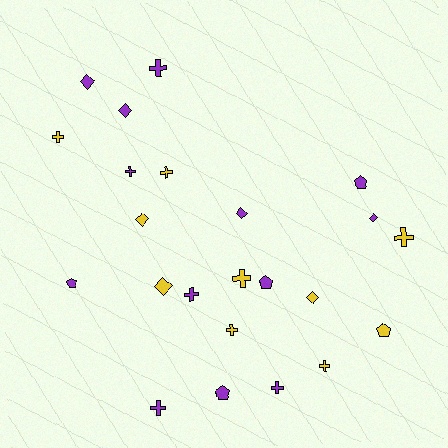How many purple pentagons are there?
There are 4 purple pentagons.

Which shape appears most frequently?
Cross, with 11 objects.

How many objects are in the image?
There are 23 objects.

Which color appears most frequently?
Purple, with 13 objects.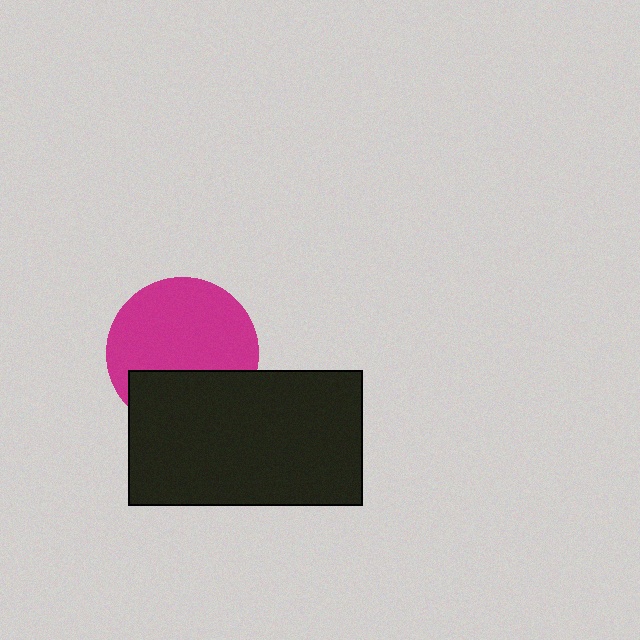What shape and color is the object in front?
The object in front is a black rectangle.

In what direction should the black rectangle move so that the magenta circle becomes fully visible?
The black rectangle should move down. That is the shortest direction to clear the overlap and leave the magenta circle fully visible.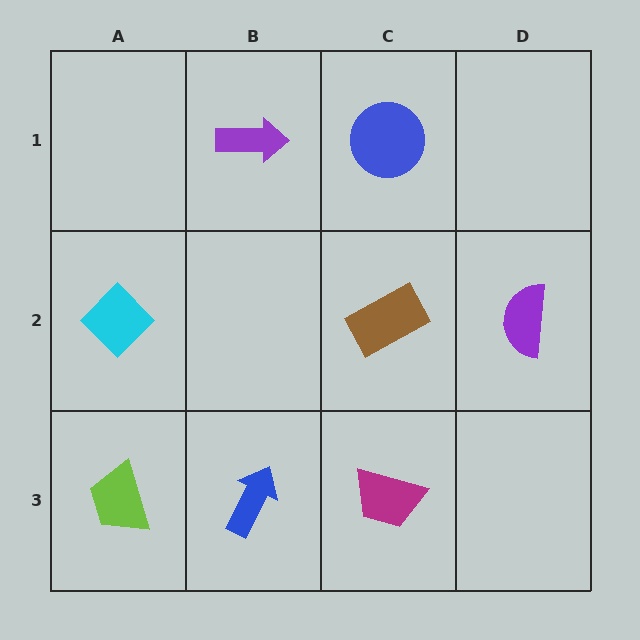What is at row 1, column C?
A blue circle.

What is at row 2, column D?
A purple semicircle.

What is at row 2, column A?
A cyan diamond.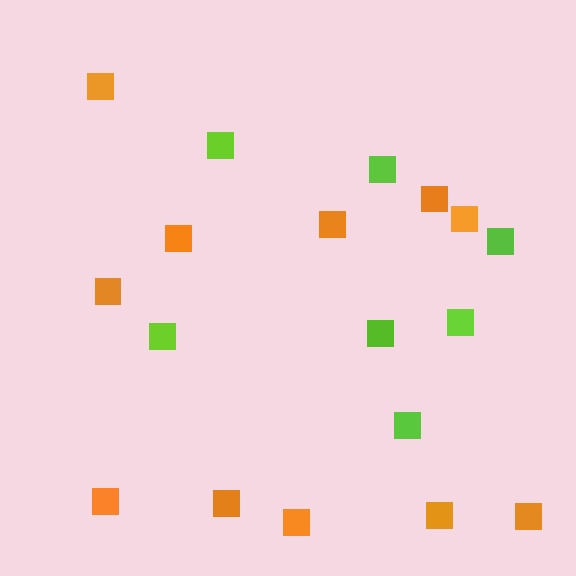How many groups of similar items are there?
There are 2 groups: one group of lime squares (7) and one group of orange squares (11).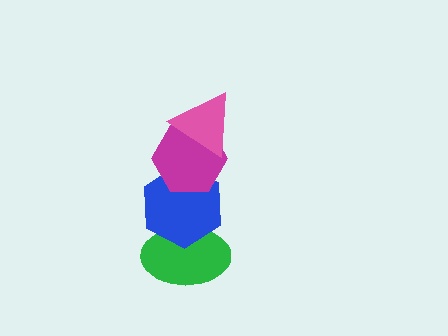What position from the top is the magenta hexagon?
The magenta hexagon is 2nd from the top.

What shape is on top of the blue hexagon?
The magenta hexagon is on top of the blue hexagon.